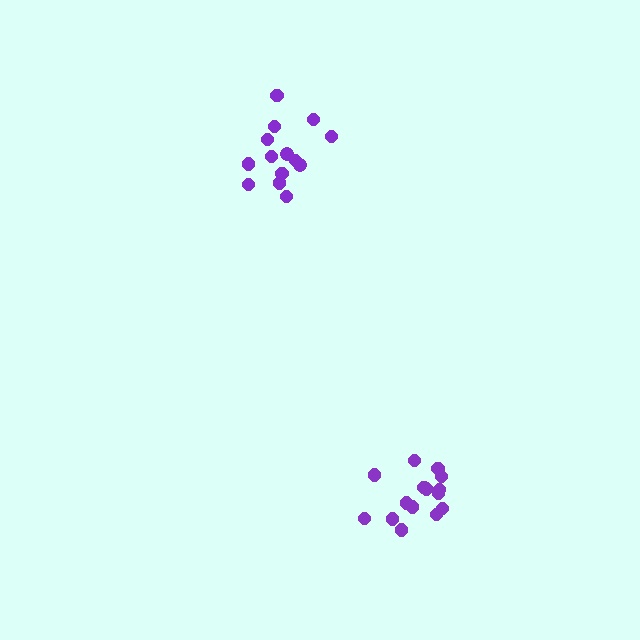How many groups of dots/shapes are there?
There are 2 groups.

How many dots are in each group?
Group 1: 15 dots, Group 2: 14 dots (29 total).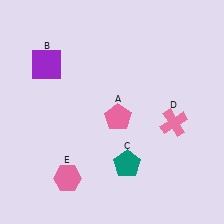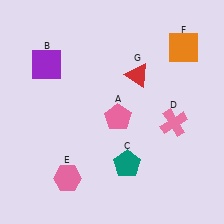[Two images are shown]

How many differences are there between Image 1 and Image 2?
There are 2 differences between the two images.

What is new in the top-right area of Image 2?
An orange square (F) was added in the top-right area of Image 2.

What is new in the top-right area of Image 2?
A red triangle (G) was added in the top-right area of Image 2.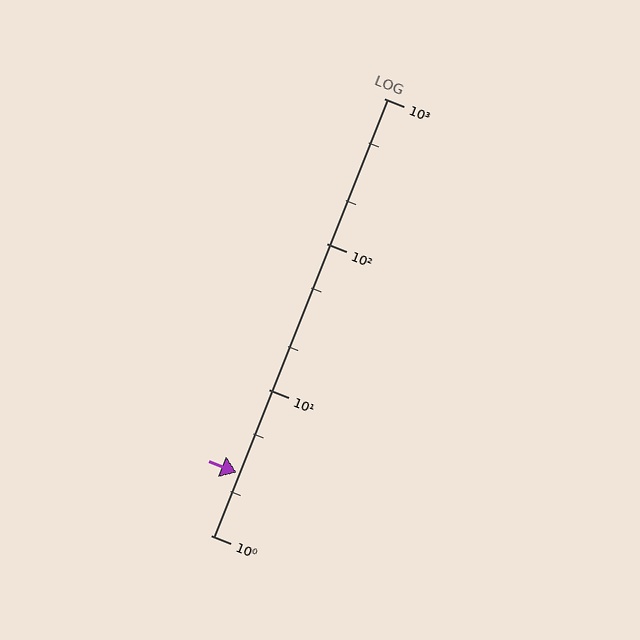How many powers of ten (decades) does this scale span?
The scale spans 3 decades, from 1 to 1000.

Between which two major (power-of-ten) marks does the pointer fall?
The pointer is between 1 and 10.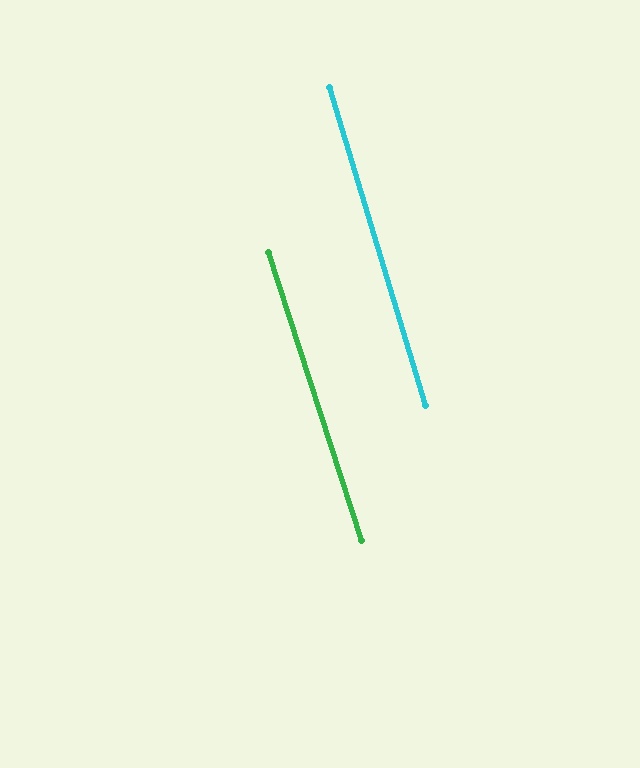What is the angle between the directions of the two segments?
Approximately 1 degree.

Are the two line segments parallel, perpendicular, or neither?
Parallel — their directions differ by only 1.1°.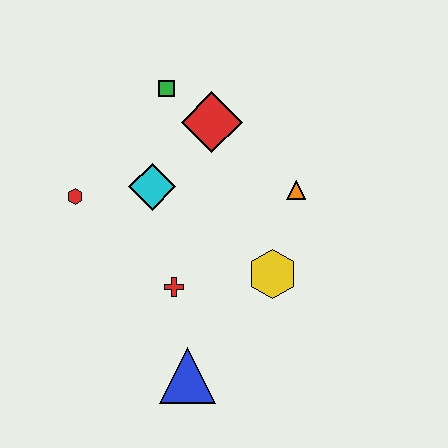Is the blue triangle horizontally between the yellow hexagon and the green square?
Yes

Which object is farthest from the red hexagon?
The orange triangle is farthest from the red hexagon.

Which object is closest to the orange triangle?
The yellow hexagon is closest to the orange triangle.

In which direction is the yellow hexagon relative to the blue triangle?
The yellow hexagon is above the blue triangle.